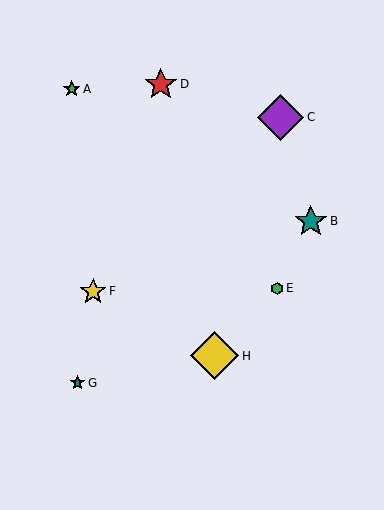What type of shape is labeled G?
Shape G is a teal star.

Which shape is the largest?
The yellow diamond (labeled H) is the largest.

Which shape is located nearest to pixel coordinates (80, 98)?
The green star (labeled A) at (72, 89) is nearest to that location.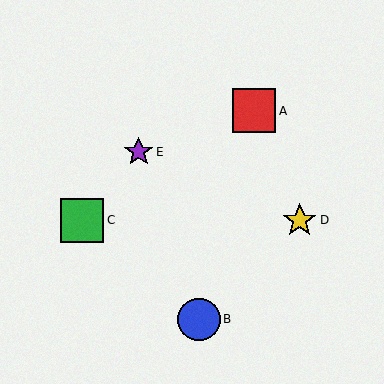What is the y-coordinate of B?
Object B is at y≈319.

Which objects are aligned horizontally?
Objects C, D are aligned horizontally.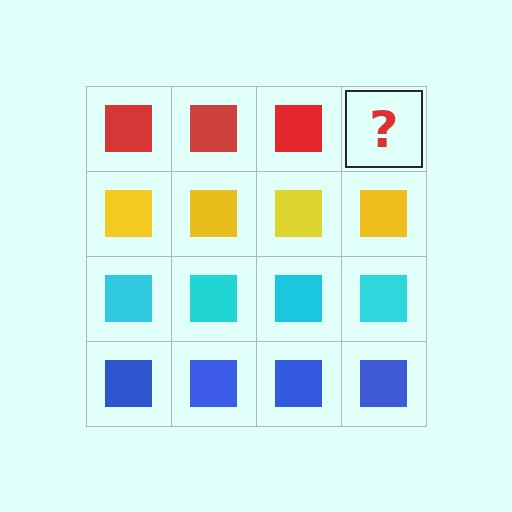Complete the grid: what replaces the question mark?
The question mark should be replaced with a red square.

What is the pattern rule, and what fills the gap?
The rule is that each row has a consistent color. The gap should be filled with a red square.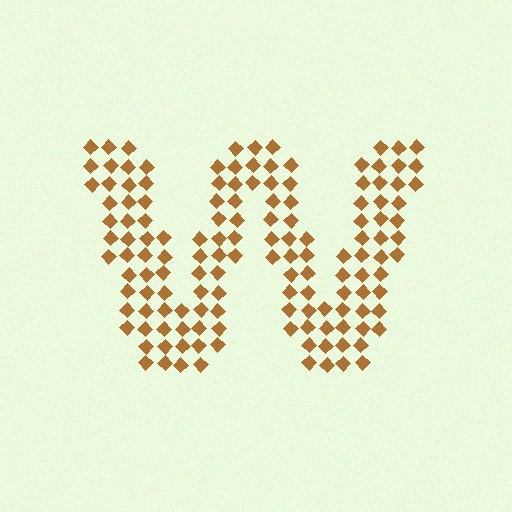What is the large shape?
The large shape is the letter W.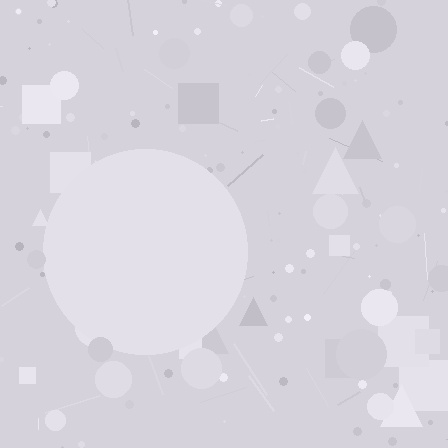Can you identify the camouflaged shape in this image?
The camouflaged shape is a circle.